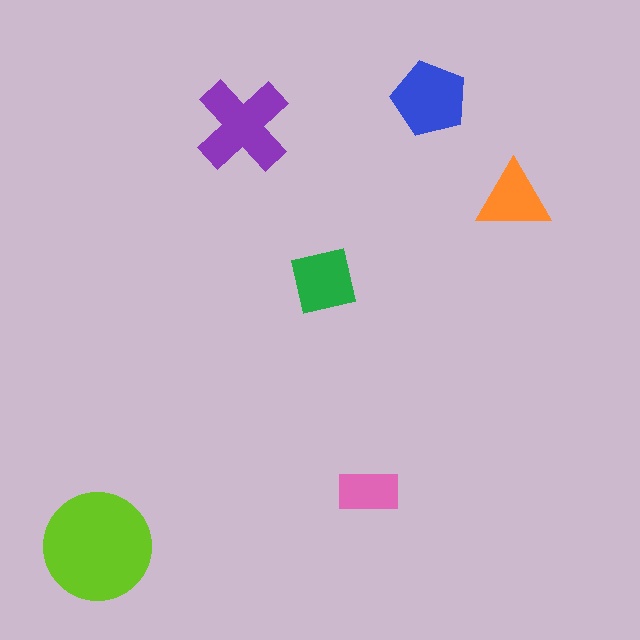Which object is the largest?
The lime circle.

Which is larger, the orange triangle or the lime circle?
The lime circle.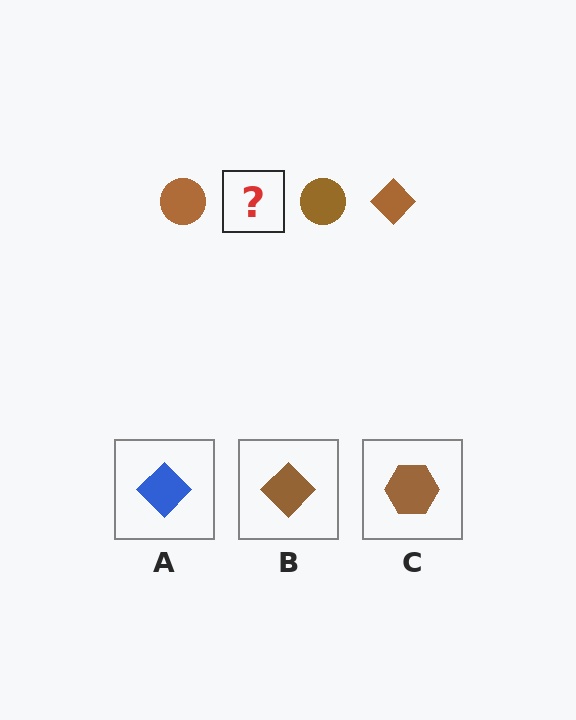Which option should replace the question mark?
Option B.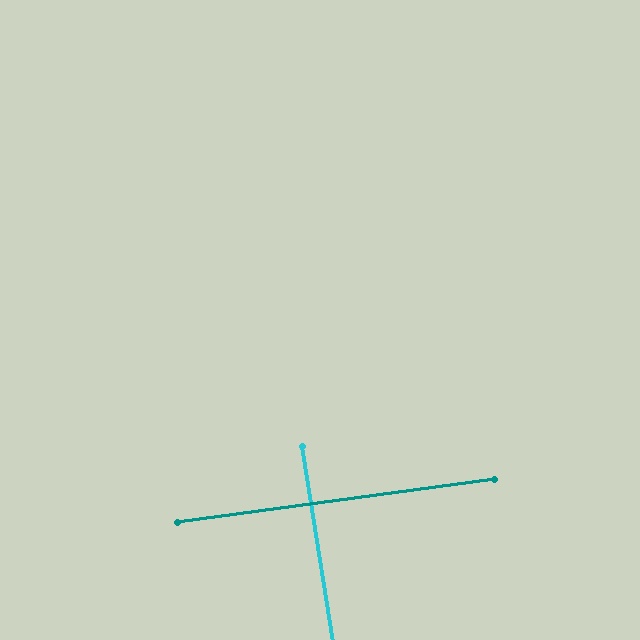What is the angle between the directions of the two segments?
Approximately 89 degrees.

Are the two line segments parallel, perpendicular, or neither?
Perpendicular — they meet at approximately 89°.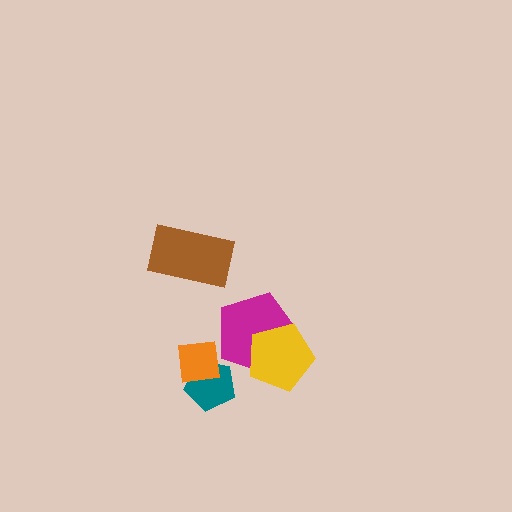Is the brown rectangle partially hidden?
No, no other shape covers it.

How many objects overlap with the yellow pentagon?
1 object overlaps with the yellow pentagon.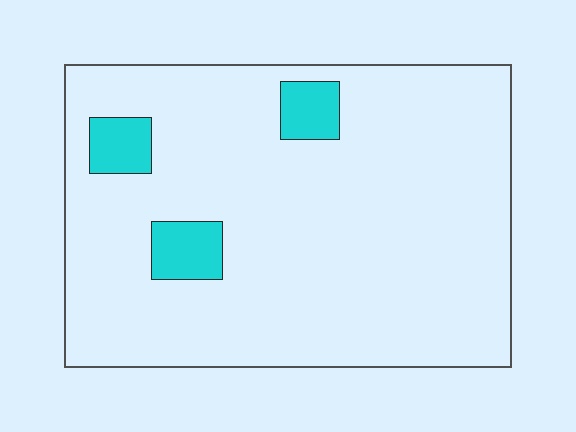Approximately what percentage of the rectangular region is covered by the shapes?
Approximately 10%.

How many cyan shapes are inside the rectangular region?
3.